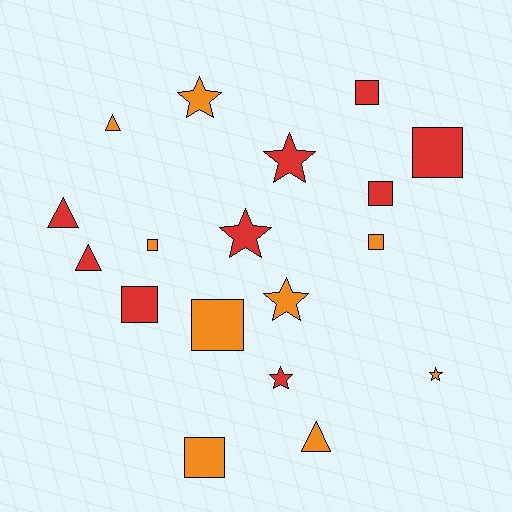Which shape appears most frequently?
Square, with 8 objects.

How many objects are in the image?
There are 18 objects.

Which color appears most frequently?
Orange, with 9 objects.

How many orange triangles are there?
There are 2 orange triangles.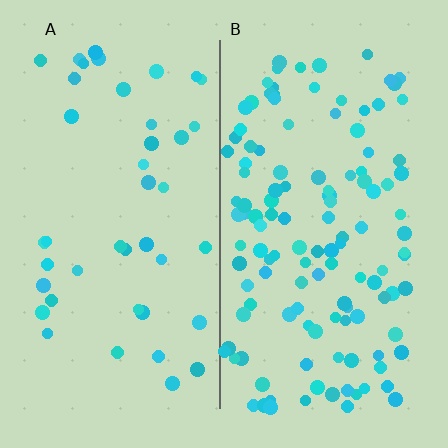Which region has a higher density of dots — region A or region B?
B (the right).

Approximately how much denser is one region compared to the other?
Approximately 3.0× — region B over region A.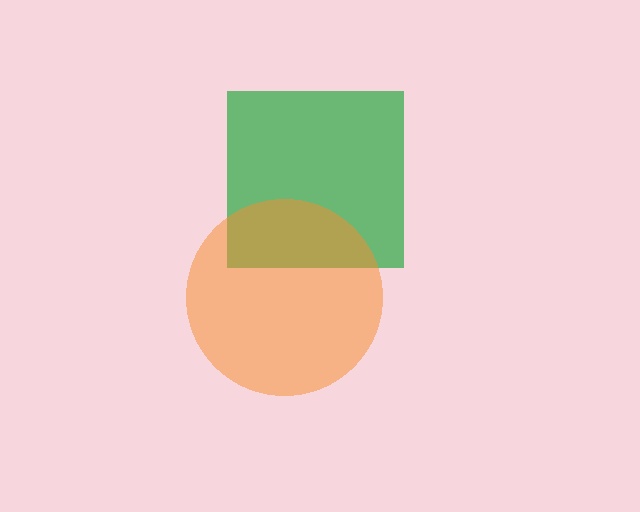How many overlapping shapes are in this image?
There are 2 overlapping shapes in the image.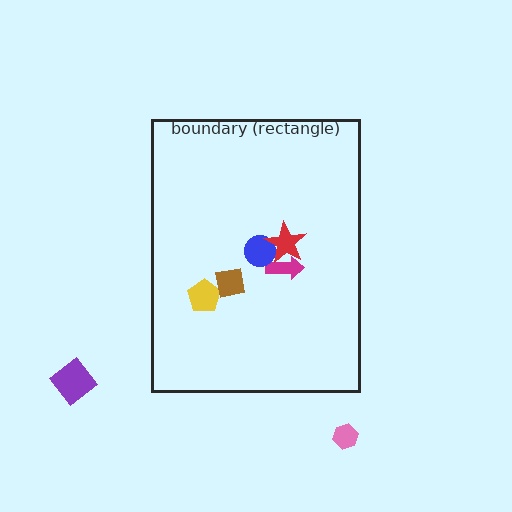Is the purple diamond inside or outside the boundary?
Outside.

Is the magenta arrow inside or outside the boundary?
Inside.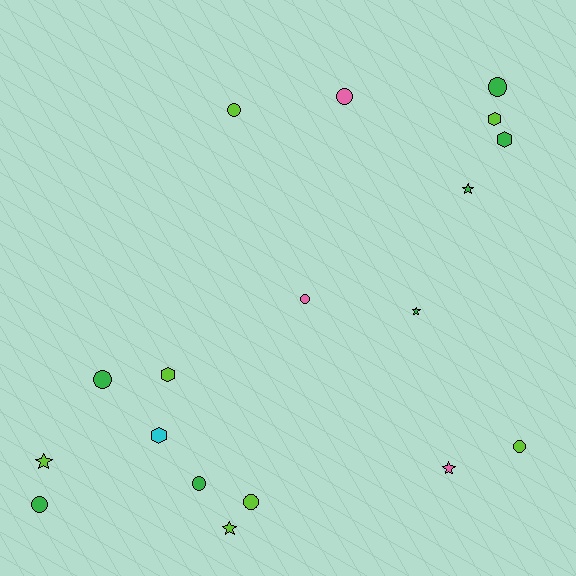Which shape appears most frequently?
Circle, with 9 objects.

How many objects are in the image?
There are 18 objects.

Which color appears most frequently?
Green, with 7 objects.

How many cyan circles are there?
There are no cyan circles.